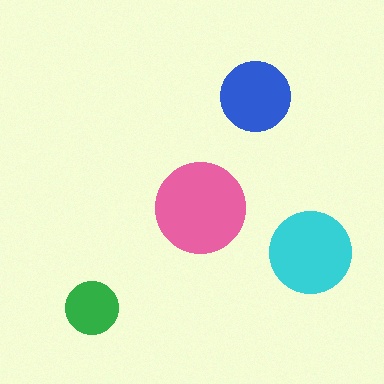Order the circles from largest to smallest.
the pink one, the cyan one, the blue one, the green one.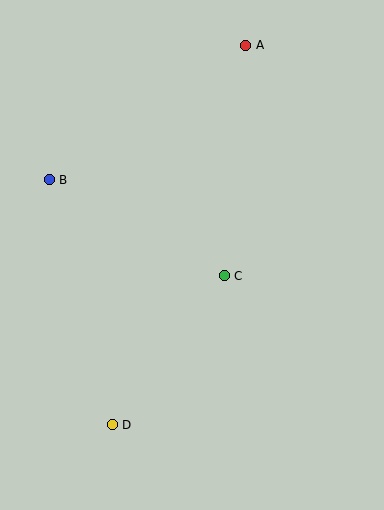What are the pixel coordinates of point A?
Point A is at (246, 45).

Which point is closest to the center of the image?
Point C at (224, 276) is closest to the center.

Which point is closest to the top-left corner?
Point B is closest to the top-left corner.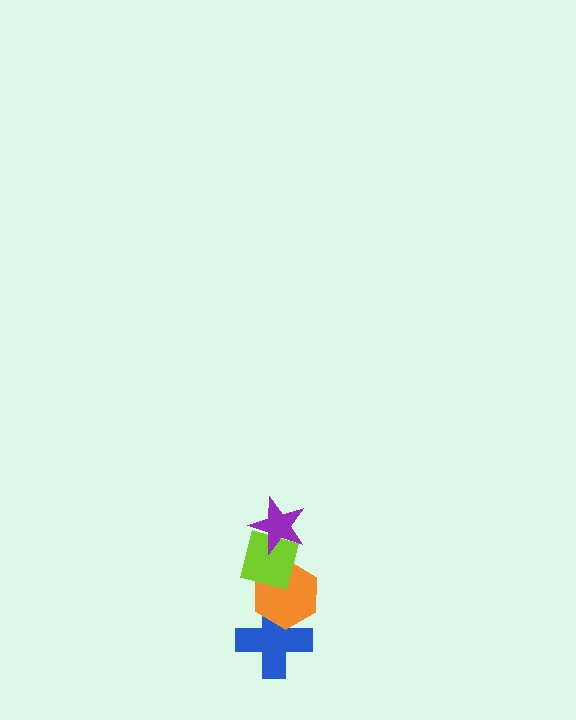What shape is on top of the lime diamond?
The purple star is on top of the lime diamond.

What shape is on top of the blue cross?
The orange hexagon is on top of the blue cross.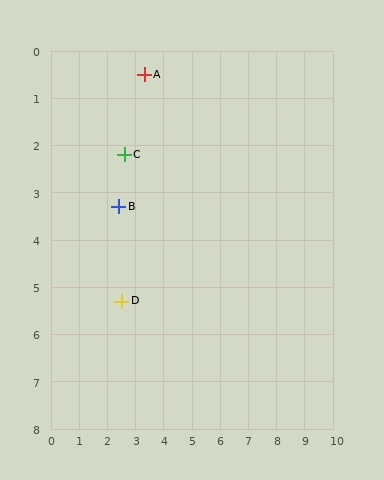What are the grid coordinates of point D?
Point D is at approximately (2.5, 5.3).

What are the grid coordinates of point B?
Point B is at approximately (2.4, 3.3).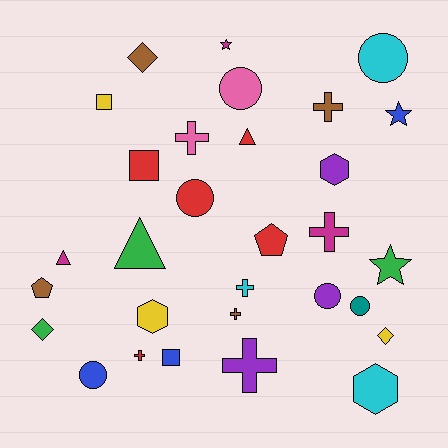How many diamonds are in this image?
There are 3 diamonds.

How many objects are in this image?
There are 30 objects.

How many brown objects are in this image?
There are 4 brown objects.